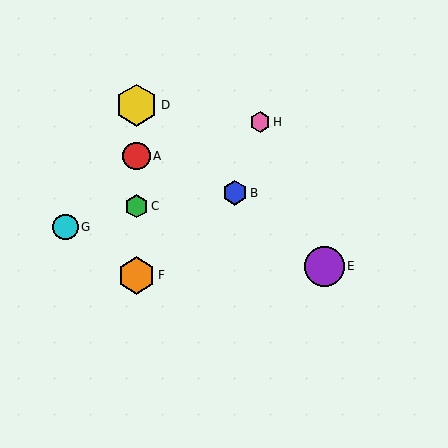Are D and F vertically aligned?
Yes, both are at x≈136.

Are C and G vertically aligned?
No, C is at x≈136 and G is at x≈65.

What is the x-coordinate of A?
Object A is at x≈136.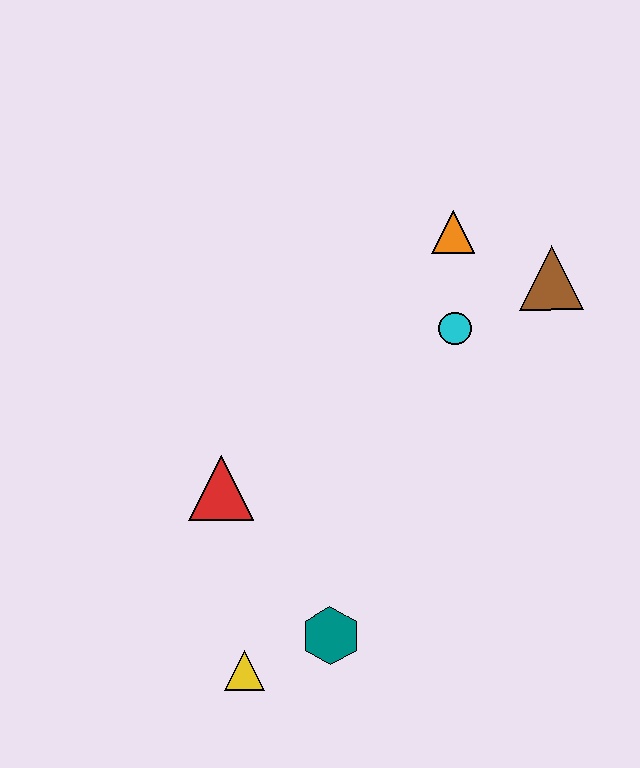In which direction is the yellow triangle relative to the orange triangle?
The yellow triangle is below the orange triangle.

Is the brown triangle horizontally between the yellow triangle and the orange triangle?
No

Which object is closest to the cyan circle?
The orange triangle is closest to the cyan circle.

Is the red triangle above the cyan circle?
No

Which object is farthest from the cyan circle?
The yellow triangle is farthest from the cyan circle.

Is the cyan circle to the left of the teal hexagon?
No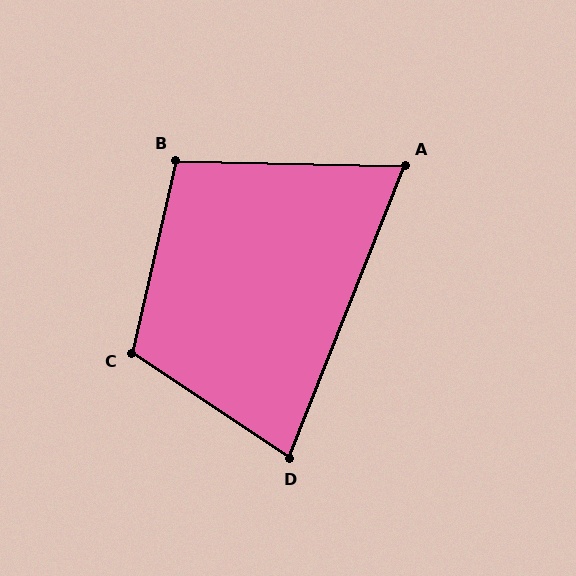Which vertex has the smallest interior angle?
A, at approximately 69 degrees.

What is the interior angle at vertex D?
Approximately 78 degrees (acute).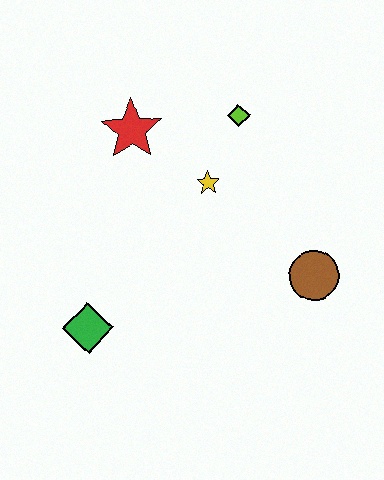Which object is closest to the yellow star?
The lime diamond is closest to the yellow star.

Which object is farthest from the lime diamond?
The green diamond is farthest from the lime diamond.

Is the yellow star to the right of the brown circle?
No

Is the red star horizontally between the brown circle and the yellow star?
No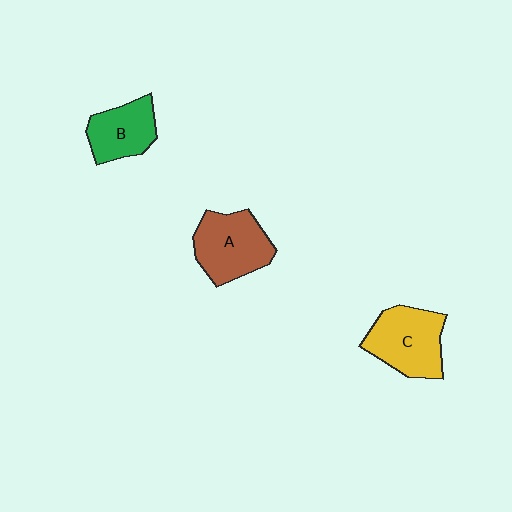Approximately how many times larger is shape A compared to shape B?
Approximately 1.3 times.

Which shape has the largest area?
Shape C (yellow).